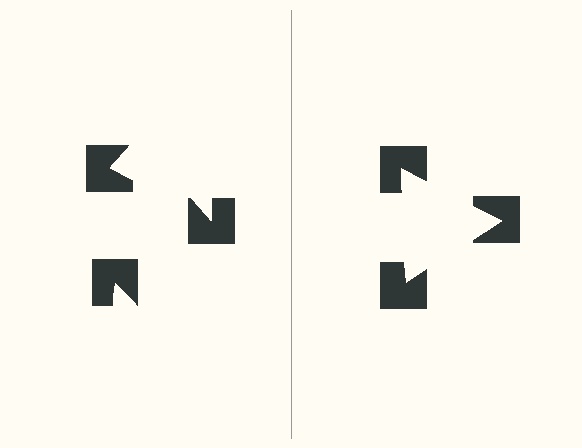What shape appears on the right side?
An illusory triangle.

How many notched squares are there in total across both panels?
6 — 3 on each side.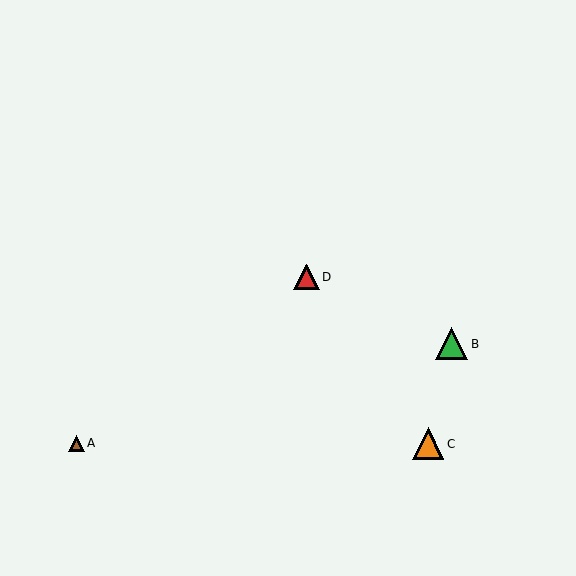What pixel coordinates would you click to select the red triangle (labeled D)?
Click at (307, 277) to select the red triangle D.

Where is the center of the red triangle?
The center of the red triangle is at (307, 277).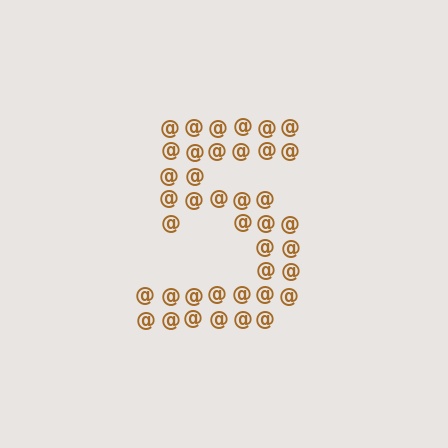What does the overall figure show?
The overall figure shows the digit 5.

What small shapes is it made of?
It is made of small at signs.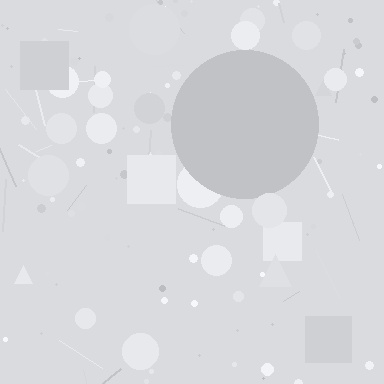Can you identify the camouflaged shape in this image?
The camouflaged shape is a circle.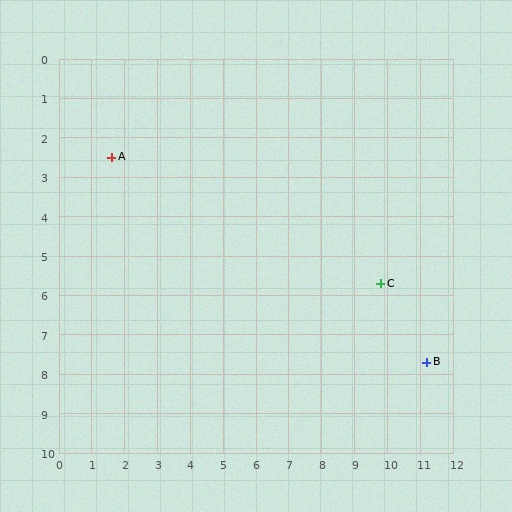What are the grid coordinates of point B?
Point B is at approximately (11.2, 7.7).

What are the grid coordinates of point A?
Point A is at approximately (1.6, 2.5).